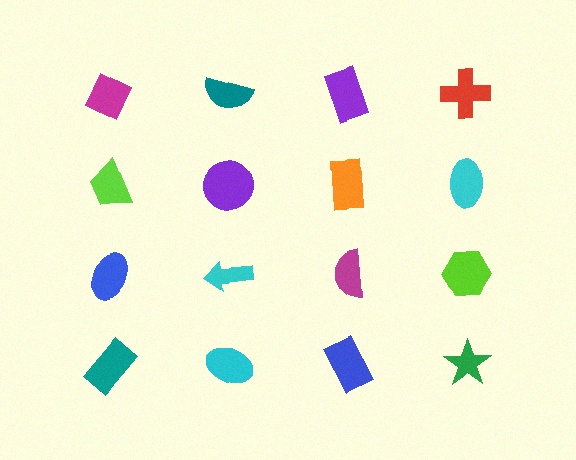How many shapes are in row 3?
4 shapes.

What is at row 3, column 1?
A blue ellipse.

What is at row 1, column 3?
A purple rectangle.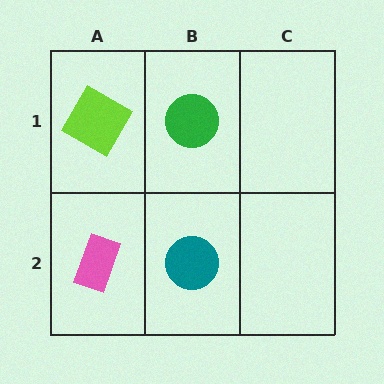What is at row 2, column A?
A pink rectangle.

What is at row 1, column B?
A green circle.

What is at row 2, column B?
A teal circle.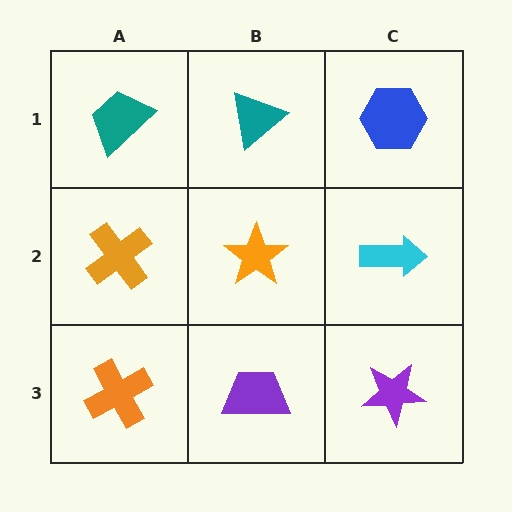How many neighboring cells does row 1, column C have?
2.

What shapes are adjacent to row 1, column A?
An orange cross (row 2, column A), a teal triangle (row 1, column B).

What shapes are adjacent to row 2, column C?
A blue hexagon (row 1, column C), a purple star (row 3, column C), an orange star (row 2, column B).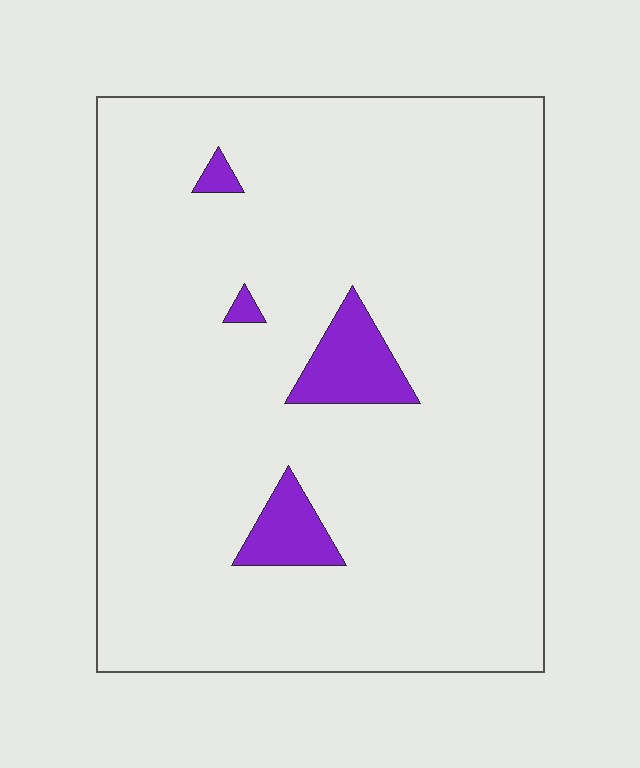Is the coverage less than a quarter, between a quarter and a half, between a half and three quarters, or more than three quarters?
Less than a quarter.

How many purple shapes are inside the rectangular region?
4.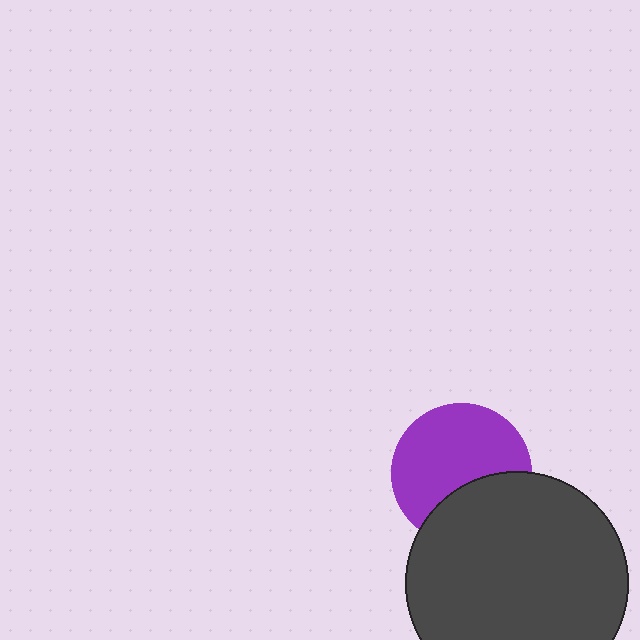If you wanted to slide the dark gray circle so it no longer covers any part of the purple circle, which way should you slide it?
Slide it down — that is the most direct way to separate the two shapes.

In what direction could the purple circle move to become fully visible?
The purple circle could move up. That would shift it out from behind the dark gray circle entirely.